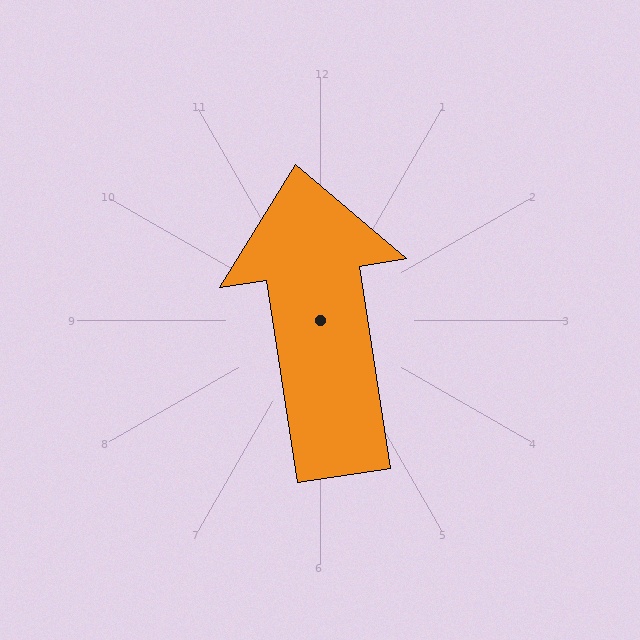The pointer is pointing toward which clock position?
Roughly 12 o'clock.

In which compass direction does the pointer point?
North.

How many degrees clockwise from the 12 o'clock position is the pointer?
Approximately 351 degrees.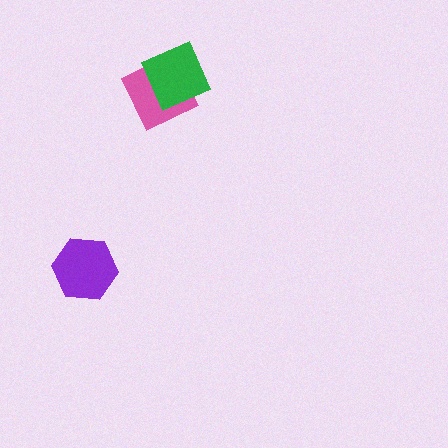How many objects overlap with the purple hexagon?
0 objects overlap with the purple hexagon.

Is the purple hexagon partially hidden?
No, no other shape covers it.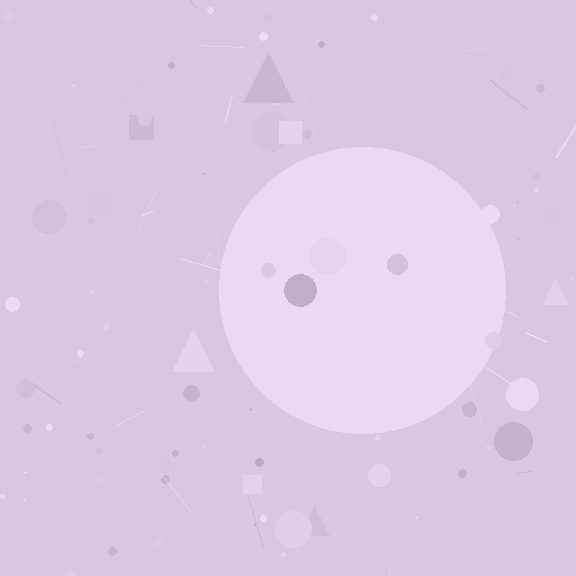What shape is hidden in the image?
A circle is hidden in the image.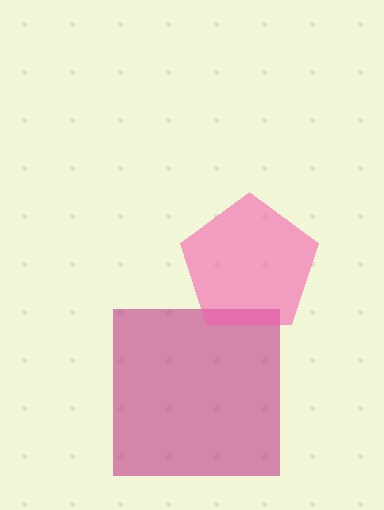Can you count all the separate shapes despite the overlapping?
Yes, there are 2 separate shapes.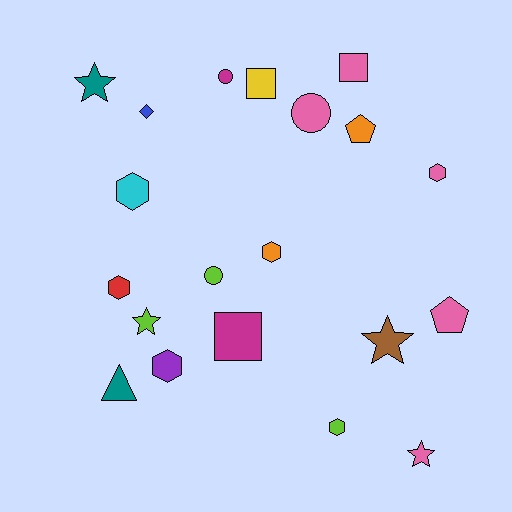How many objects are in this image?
There are 20 objects.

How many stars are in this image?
There are 4 stars.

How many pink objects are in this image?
There are 5 pink objects.